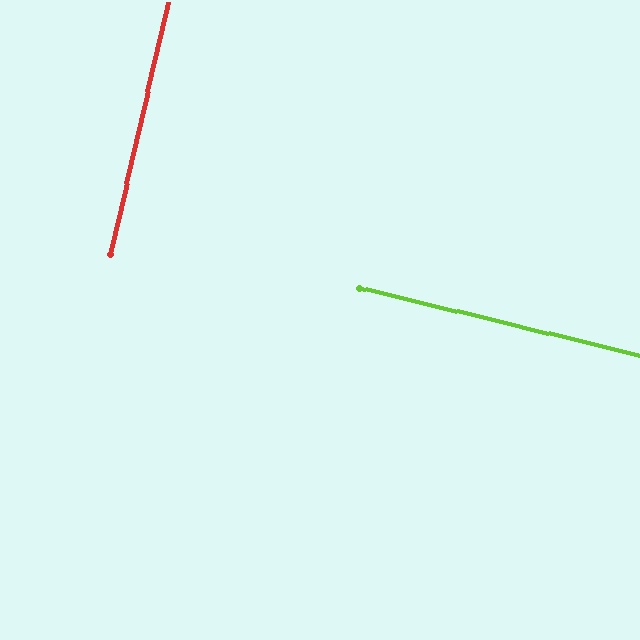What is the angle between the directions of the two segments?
Approximately 89 degrees.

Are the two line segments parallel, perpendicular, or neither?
Perpendicular — they meet at approximately 89°.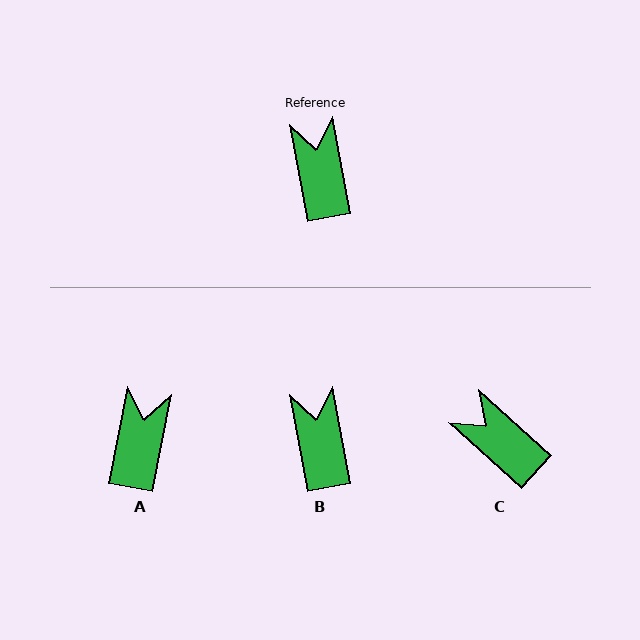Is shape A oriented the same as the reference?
No, it is off by about 21 degrees.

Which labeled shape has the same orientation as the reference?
B.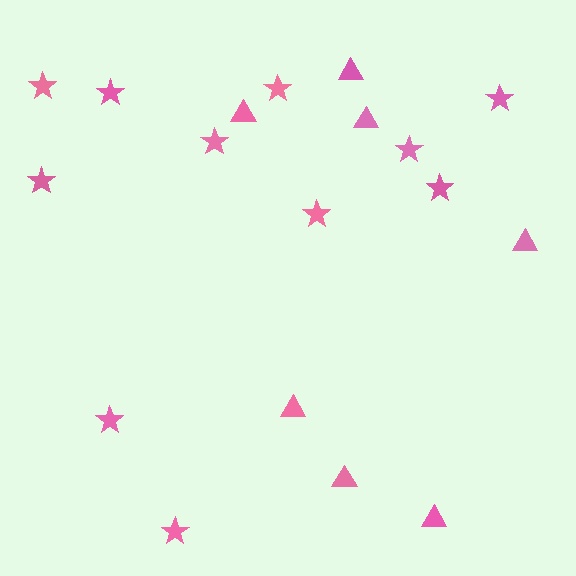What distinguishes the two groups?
There are 2 groups: one group of triangles (7) and one group of stars (11).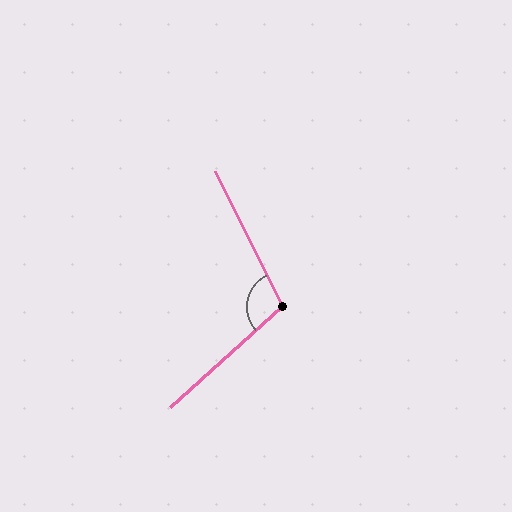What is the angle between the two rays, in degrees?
Approximately 106 degrees.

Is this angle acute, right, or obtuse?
It is obtuse.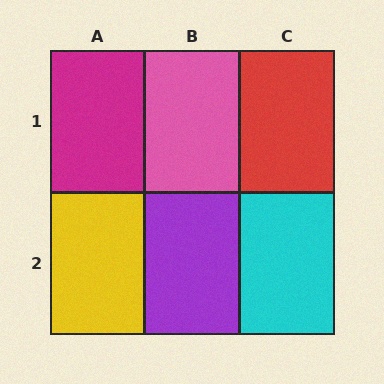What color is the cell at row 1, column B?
Pink.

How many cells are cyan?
1 cell is cyan.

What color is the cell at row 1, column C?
Red.